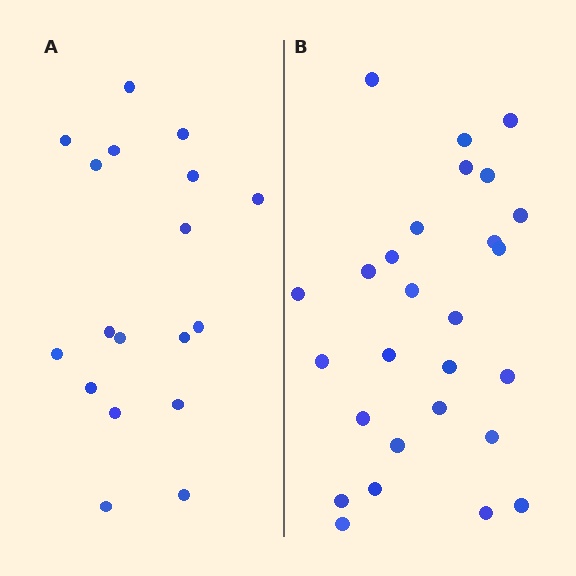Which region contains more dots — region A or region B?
Region B (the right region) has more dots.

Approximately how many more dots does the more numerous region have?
Region B has roughly 8 or so more dots than region A.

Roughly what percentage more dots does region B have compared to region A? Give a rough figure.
About 50% more.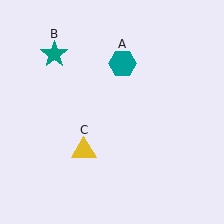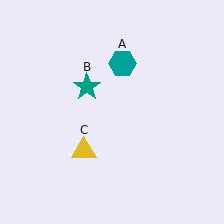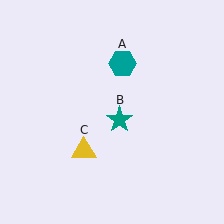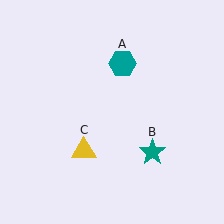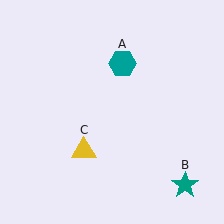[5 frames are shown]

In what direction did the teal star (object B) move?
The teal star (object B) moved down and to the right.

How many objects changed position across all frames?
1 object changed position: teal star (object B).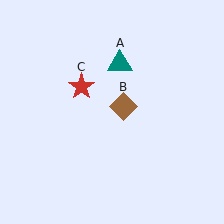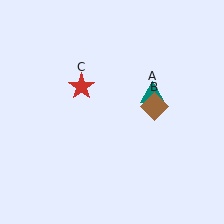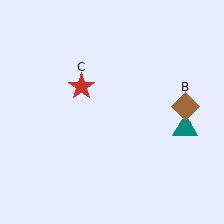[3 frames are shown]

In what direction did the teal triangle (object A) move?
The teal triangle (object A) moved down and to the right.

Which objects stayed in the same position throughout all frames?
Red star (object C) remained stationary.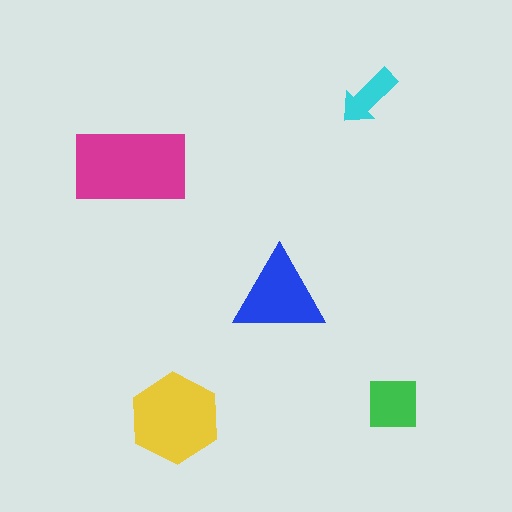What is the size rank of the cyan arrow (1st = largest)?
5th.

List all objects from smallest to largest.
The cyan arrow, the green square, the blue triangle, the yellow hexagon, the magenta rectangle.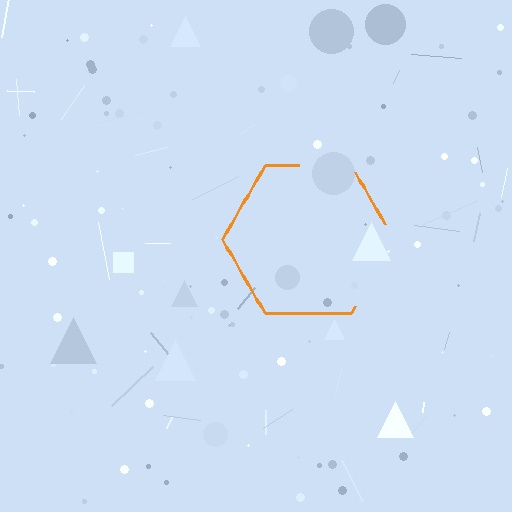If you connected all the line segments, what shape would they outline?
They would outline a hexagon.